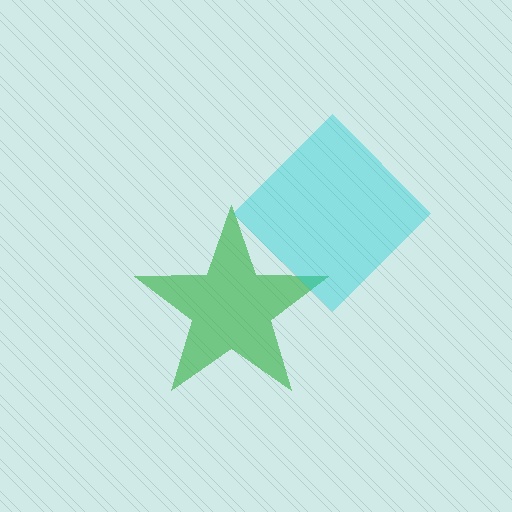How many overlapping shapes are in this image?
There are 2 overlapping shapes in the image.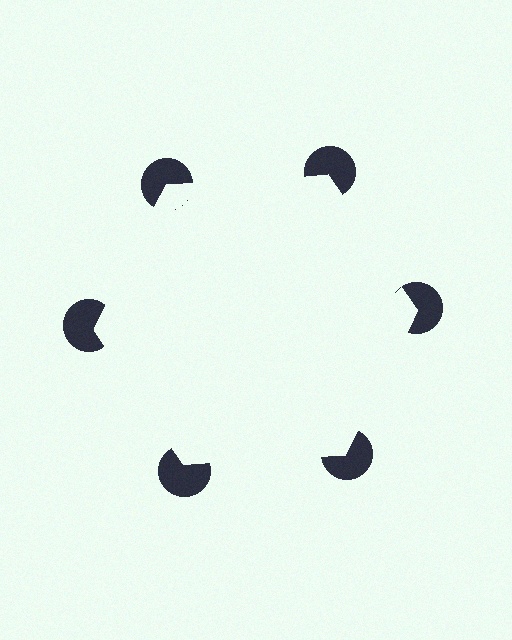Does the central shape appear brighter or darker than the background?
It typically appears slightly brighter than the background, even though no actual brightness change is drawn.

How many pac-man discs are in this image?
There are 6 — one at each vertex of the illusory hexagon.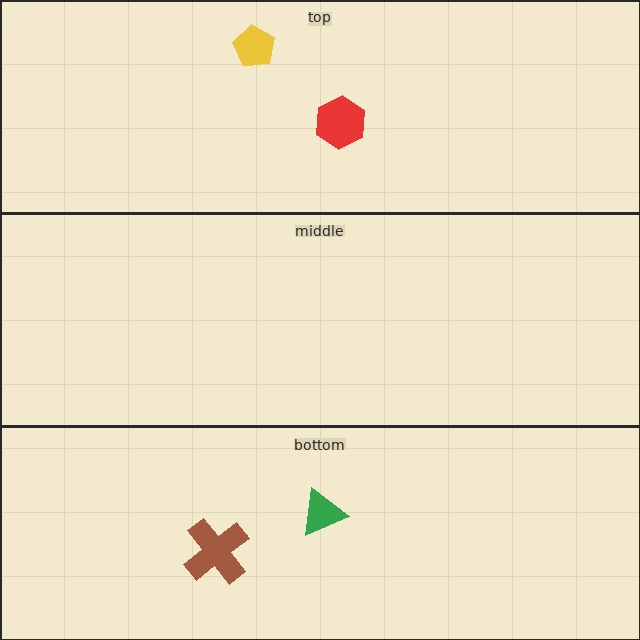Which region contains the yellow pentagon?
The top region.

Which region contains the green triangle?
The bottom region.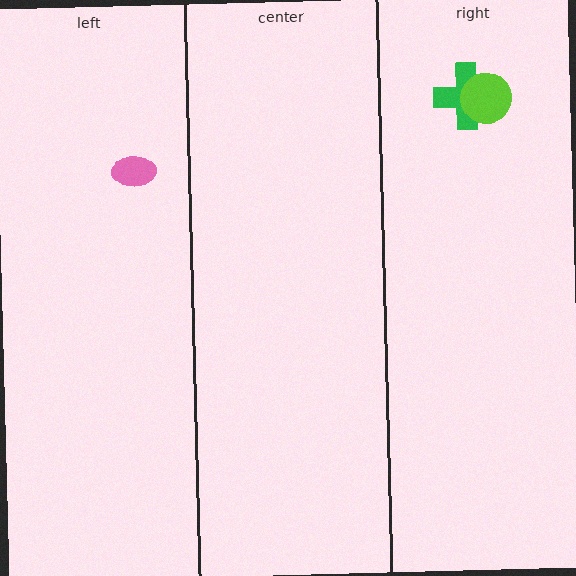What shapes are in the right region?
The green cross, the lime circle.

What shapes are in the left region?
The pink ellipse.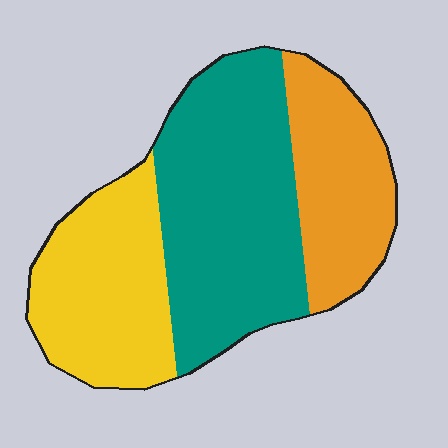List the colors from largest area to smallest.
From largest to smallest: teal, yellow, orange.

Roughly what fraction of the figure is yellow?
Yellow takes up between a quarter and a half of the figure.